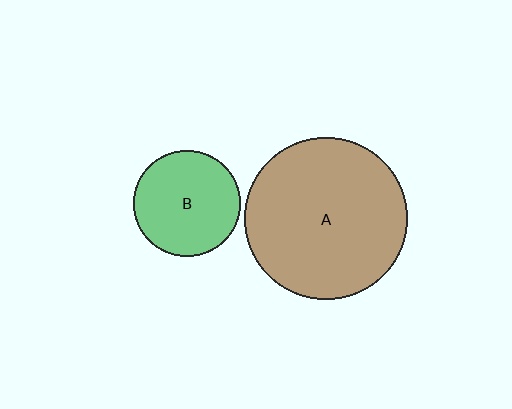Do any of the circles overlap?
No, none of the circles overlap.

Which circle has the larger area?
Circle A (brown).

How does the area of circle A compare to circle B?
Approximately 2.3 times.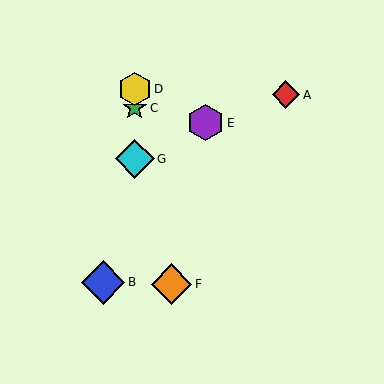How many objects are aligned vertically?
3 objects (C, D, G) are aligned vertically.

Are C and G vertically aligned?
Yes, both are at x≈135.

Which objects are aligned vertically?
Objects C, D, G are aligned vertically.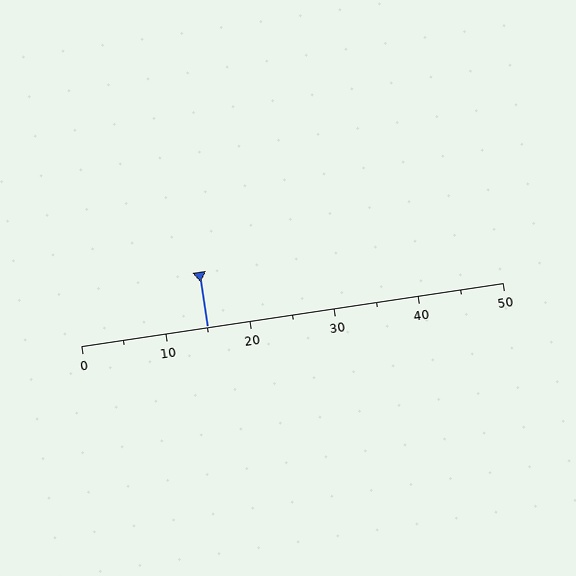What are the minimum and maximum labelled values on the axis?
The axis runs from 0 to 50.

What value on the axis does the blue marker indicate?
The marker indicates approximately 15.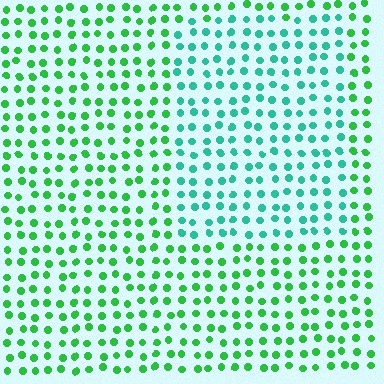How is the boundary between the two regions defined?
The boundary is defined purely by a slight shift in hue (about 38 degrees). Spacing, size, and orientation are identical on both sides.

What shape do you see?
I see a rectangle.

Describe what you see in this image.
The image is filled with small green elements in a uniform arrangement. A rectangle-shaped region is visible where the elements are tinted to a slightly different hue, forming a subtle color boundary.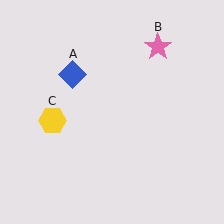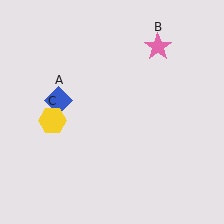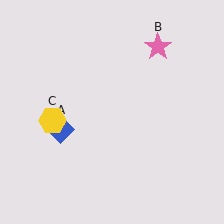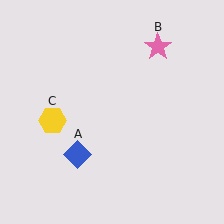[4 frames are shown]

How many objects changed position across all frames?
1 object changed position: blue diamond (object A).